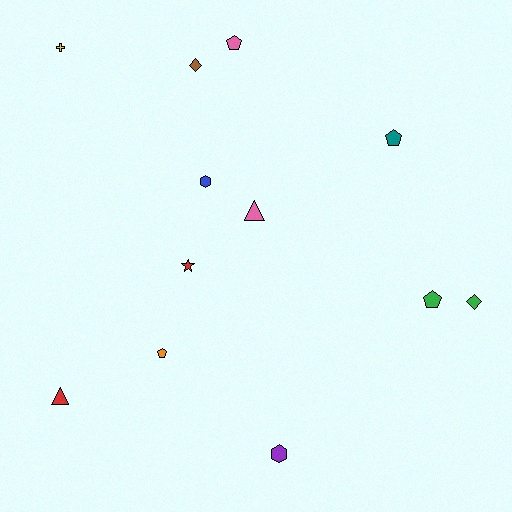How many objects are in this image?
There are 12 objects.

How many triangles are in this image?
There are 2 triangles.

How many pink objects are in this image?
There are 2 pink objects.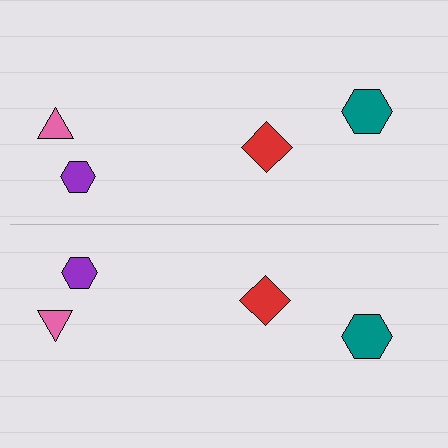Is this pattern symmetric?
Yes, this pattern has bilateral (reflection) symmetry.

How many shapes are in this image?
There are 8 shapes in this image.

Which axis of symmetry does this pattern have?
The pattern has a horizontal axis of symmetry running through the center of the image.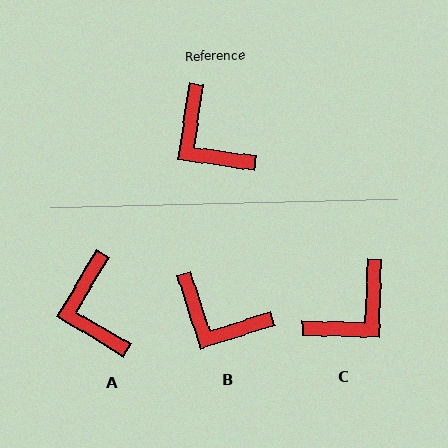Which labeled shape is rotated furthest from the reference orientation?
C, about 97 degrees away.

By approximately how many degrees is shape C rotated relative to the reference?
Approximately 97 degrees counter-clockwise.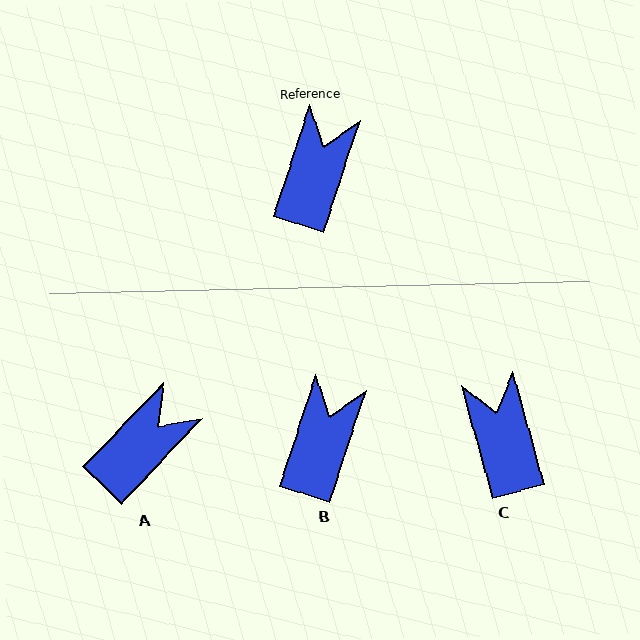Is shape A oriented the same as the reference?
No, it is off by about 26 degrees.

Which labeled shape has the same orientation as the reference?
B.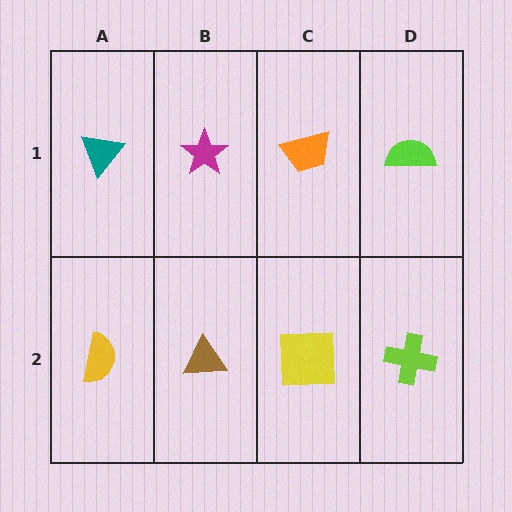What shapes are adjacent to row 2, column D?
A lime semicircle (row 1, column D), a yellow square (row 2, column C).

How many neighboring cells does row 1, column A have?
2.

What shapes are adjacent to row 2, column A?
A teal triangle (row 1, column A), a brown triangle (row 2, column B).